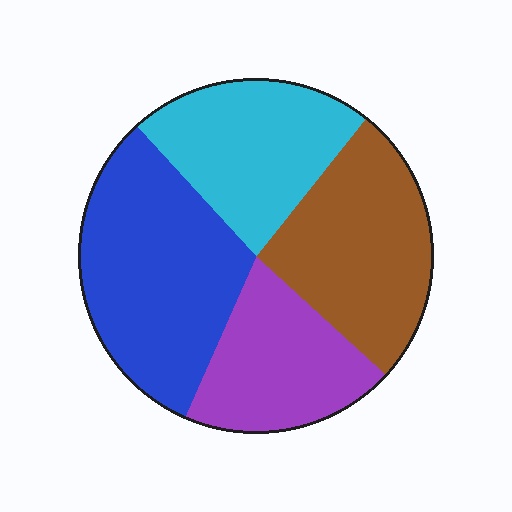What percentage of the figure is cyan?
Cyan takes up less than a quarter of the figure.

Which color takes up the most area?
Blue, at roughly 30%.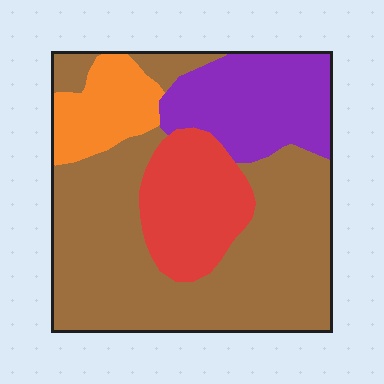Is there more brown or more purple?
Brown.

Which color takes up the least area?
Orange, at roughly 10%.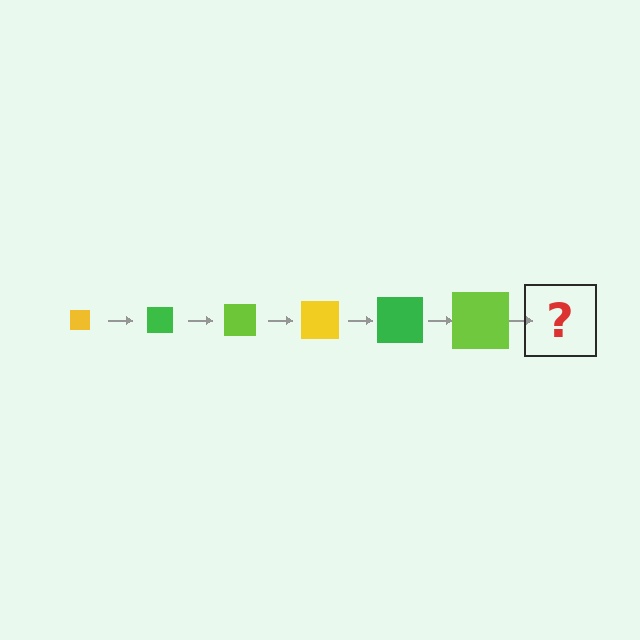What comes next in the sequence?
The next element should be a yellow square, larger than the previous one.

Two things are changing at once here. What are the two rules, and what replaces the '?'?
The two rules are that the square grows larger each step and the color cycles through yellow, green, and lime. The '?' should be a yellow square, larger than the previous one.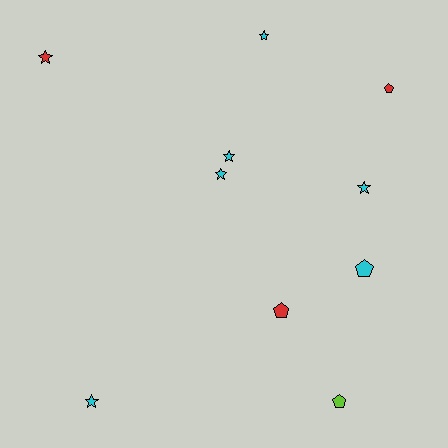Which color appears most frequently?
Cyan, with 6 objects.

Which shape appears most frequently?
Star, with 6 objects.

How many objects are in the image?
There are 10 objects.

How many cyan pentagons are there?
There is 1 cyan pentagon.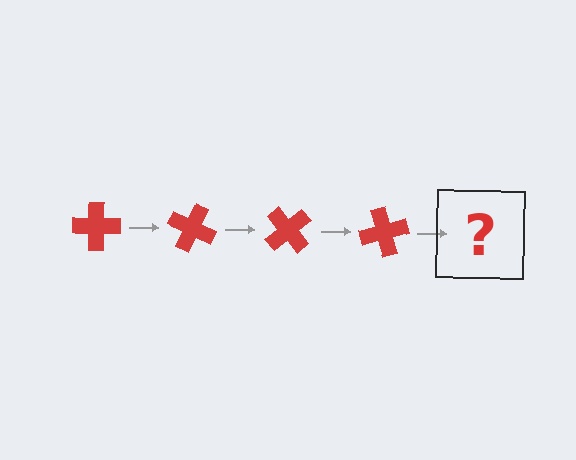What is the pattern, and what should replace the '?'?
The pattern is that the cross rotates 25 degrees each step. The '?' should be a red cross rotated 100 degrees.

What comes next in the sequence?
The next element should be a red cross rotated 100 degrees.